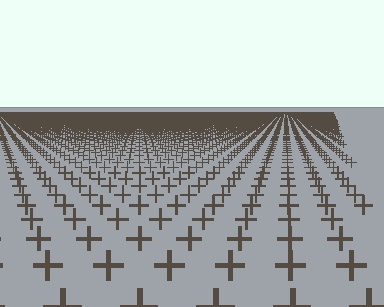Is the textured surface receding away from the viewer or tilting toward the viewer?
The surface is receding away from the viewer. Texture elements get smaller and denser toward the top.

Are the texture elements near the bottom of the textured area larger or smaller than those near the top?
Larger. Near the bottom, elements are closer to the viewer and appear at a bigger on-screen size.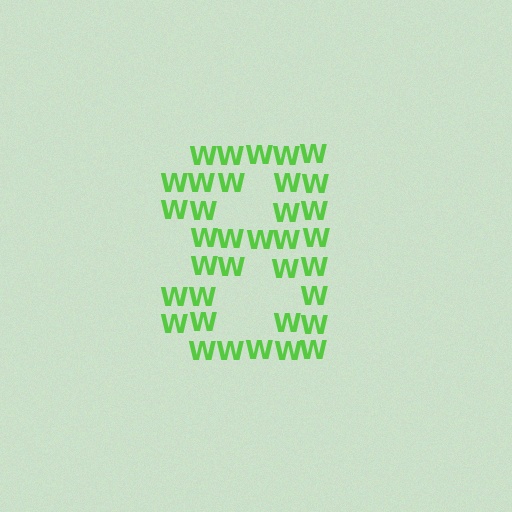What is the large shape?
The large shape is the digit 8.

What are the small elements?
The small elements are letter W's.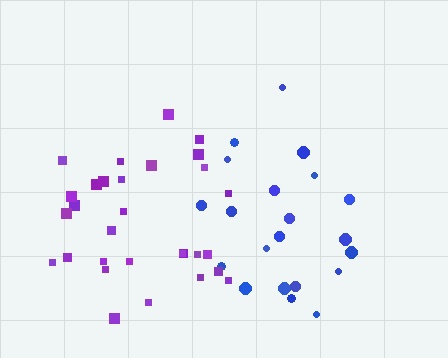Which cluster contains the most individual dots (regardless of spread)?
Purple (30).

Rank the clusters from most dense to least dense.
purple, blue.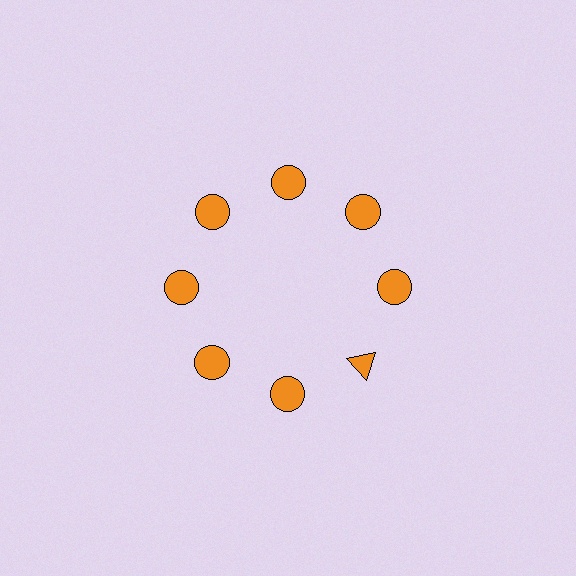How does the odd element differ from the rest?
It has a different shape: triangle instead of circle.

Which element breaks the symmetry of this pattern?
The orange triangle at roughly the 4 o'clock position breaks the symmetry. All other shapes are orange circles.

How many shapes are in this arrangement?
There are 8 shapes arranged in a ring pattern.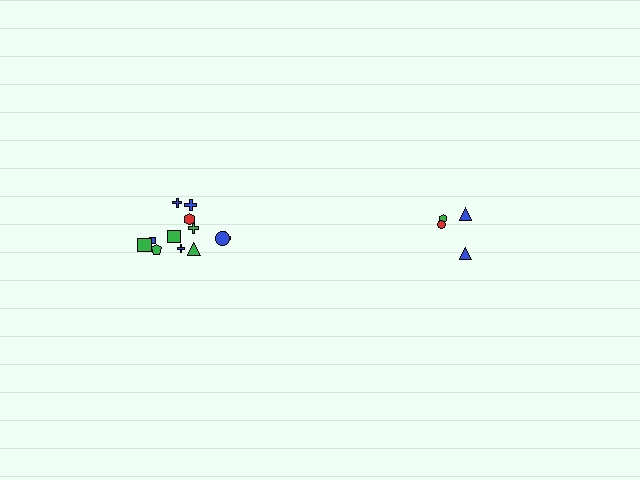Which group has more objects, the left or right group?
The left group.